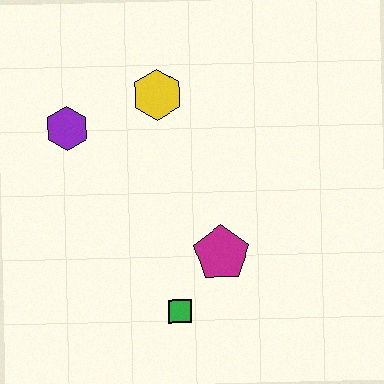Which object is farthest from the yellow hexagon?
The green square is farthest from the yellow hexagon.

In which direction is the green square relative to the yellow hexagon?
The green square is below the yellow hexagon.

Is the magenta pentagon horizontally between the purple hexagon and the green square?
No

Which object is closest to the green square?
The magenta pentagon is closest to the green square.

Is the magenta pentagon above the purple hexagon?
No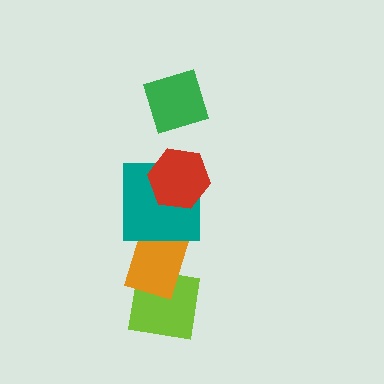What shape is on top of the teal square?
The red hexagon is on top of the teal square.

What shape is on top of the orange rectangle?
The teal square is on top of the orange rectangle.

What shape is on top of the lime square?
The orange rectangle is on top of the lime square.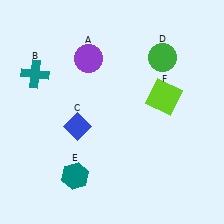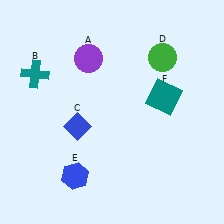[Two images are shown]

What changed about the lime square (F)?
In Image 1, F is lime. In Image 2, it changed to teal.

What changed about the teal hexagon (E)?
In Image 1, E is teal. In Image 2, it changed to blue.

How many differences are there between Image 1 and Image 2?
There are 2 differences between the two images.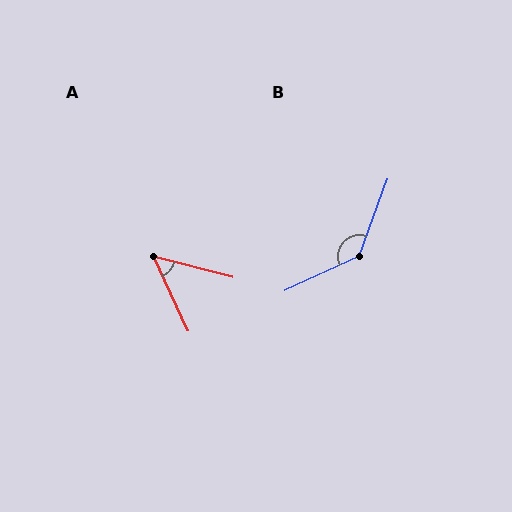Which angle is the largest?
B, at approximately 135 degrees.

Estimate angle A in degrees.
Approximately 51 degrees.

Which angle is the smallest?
A, at approximately 51 degrees.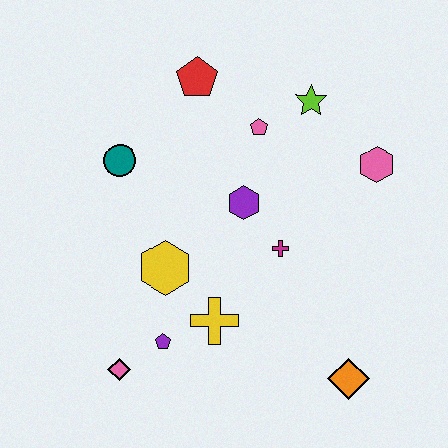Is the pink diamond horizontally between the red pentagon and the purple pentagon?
No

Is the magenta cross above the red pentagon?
No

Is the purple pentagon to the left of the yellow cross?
Yes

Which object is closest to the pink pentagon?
The lime star is closest to the pink pentagon.